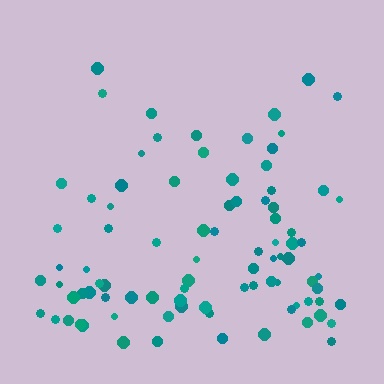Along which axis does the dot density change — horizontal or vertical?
Vertical.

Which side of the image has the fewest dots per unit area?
The top.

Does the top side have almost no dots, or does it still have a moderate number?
Still a moderate number, just noticeably fewer than the bottom.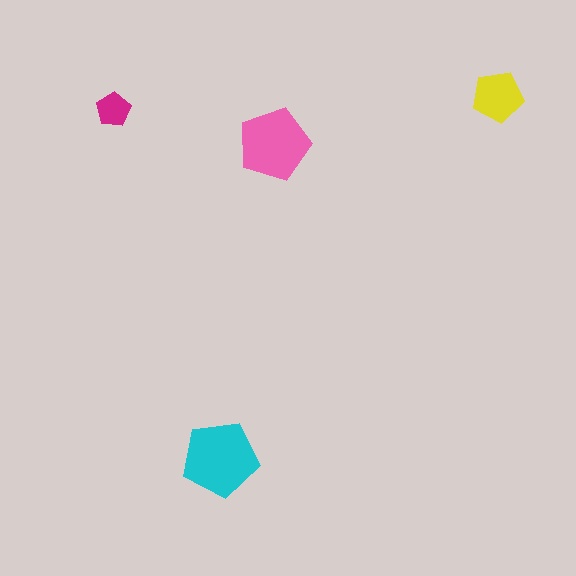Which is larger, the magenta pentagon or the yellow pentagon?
The yellow one.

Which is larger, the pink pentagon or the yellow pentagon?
The pink one.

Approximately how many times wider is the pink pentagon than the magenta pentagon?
About 2 times wider.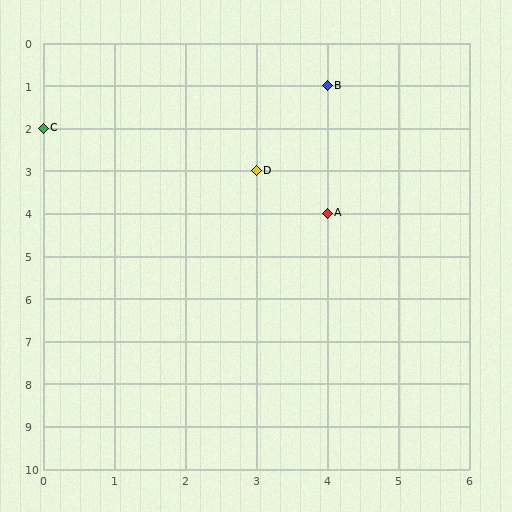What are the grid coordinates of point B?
Point B is at grid coordinates (4, 1).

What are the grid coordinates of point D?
Point D is at grid coordinates (3, 3).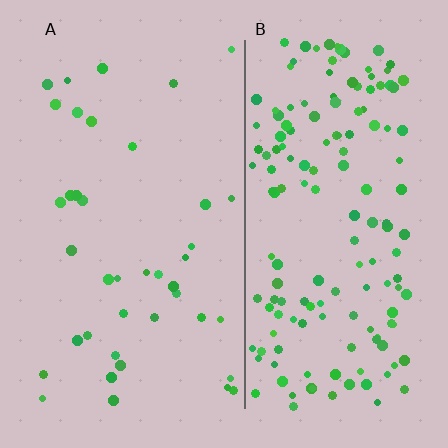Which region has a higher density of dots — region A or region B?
B (the right).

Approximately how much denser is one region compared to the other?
Approximately 4.1× — region B over region A.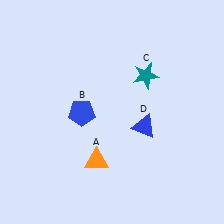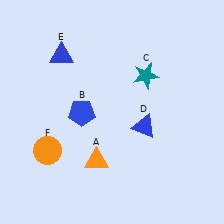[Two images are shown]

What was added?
A blue triangle (E), an orange circle (F) were added in Image 2.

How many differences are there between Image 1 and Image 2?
There are 2 differences between the two images.